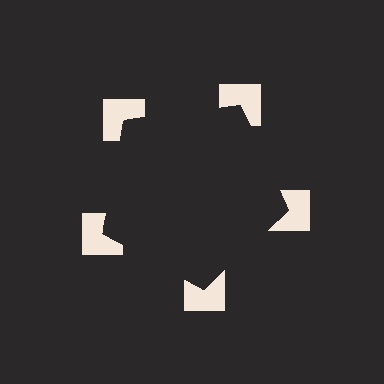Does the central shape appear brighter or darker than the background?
It typically appears slightly darker than the background, even though no actual brightness change is drawn.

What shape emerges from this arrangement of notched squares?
An illusory pentagon — its edges are inferred from the aligned wedge cuts in the notched squares, not physically drawn.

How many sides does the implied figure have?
5 sides.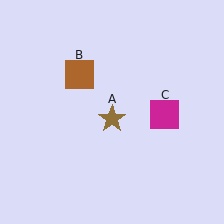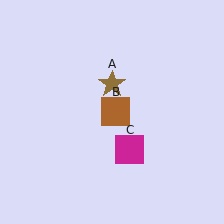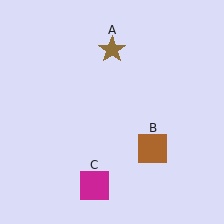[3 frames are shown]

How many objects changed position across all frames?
3 objects changed position: brown star (object A), brown square (object B), magenta square (object C).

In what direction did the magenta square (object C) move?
The magenta square (object C) moved down and to the left.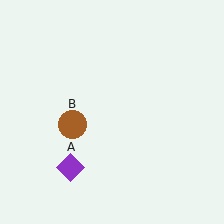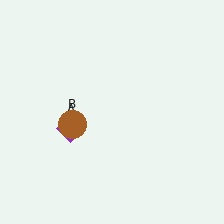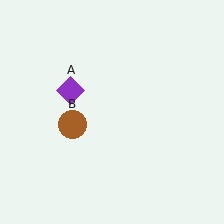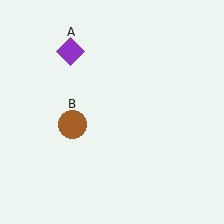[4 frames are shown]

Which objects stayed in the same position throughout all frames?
Brown circle (object B) remained stationary.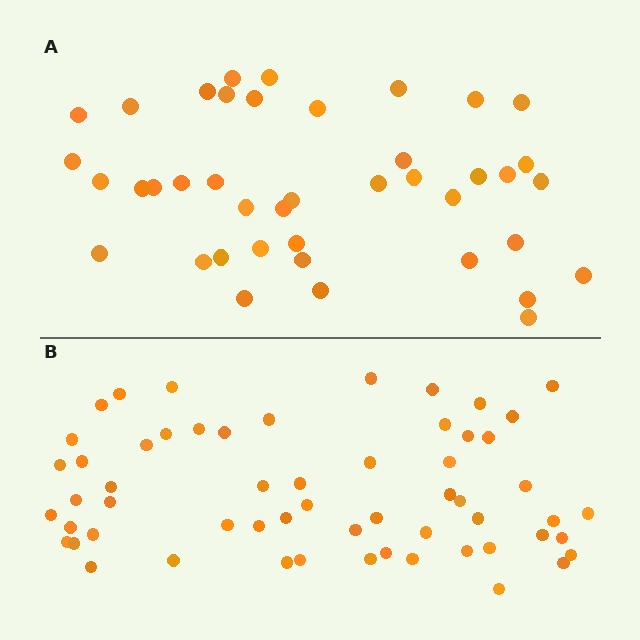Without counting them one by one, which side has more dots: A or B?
Region B (the bottom region) has more dots.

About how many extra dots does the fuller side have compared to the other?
Region B has approximately 15 more dots than region A.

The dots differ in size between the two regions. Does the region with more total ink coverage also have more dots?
No. Region A has more total ink coverage because its dots are larger, but region B actually contains more individual dots. Total area can be misleading — the number of items is what matters here.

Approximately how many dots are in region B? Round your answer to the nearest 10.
About 60 dots. (The exact count is 58, which rounds to 60.)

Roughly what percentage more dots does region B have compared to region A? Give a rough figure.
About 40% more.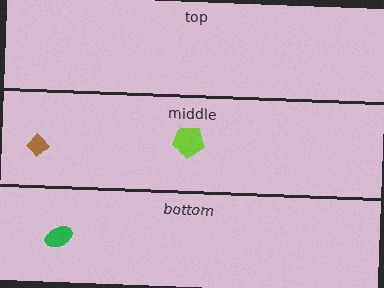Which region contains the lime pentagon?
The middle region.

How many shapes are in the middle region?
2.